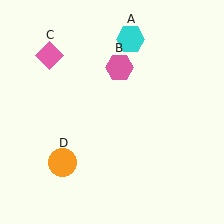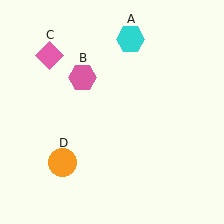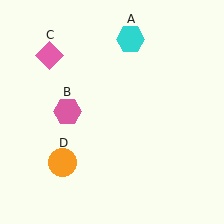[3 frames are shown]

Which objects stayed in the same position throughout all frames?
Cyan hexagon (object A) and pink diamond (object C) and orange circle (object D) remained stationary.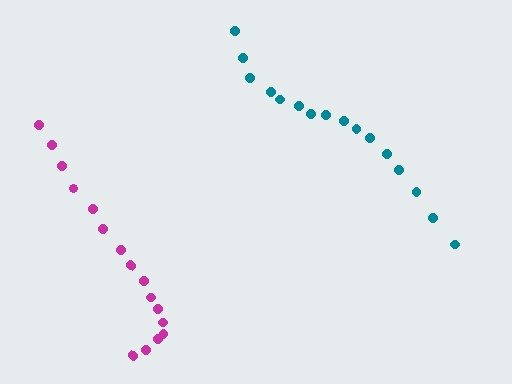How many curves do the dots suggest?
There are 2 distinct paths.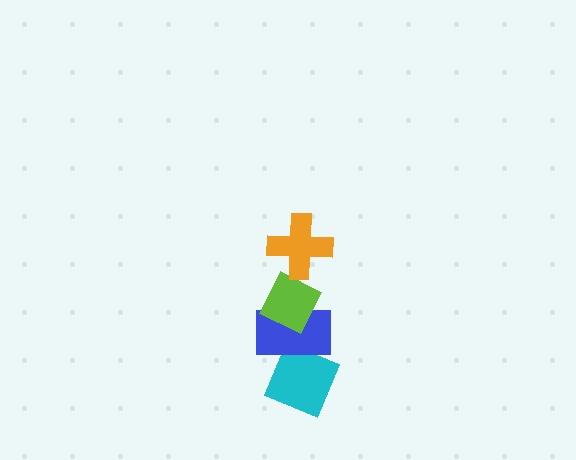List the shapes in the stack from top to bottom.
From top to bottom: the orange cross, the lime diamond, the blue rectangle, the cyan diamond.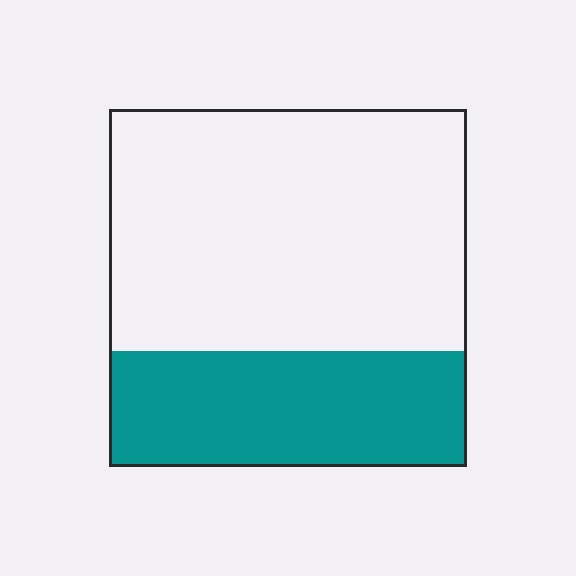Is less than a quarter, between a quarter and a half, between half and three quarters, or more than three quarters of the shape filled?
Between a quarter and a half.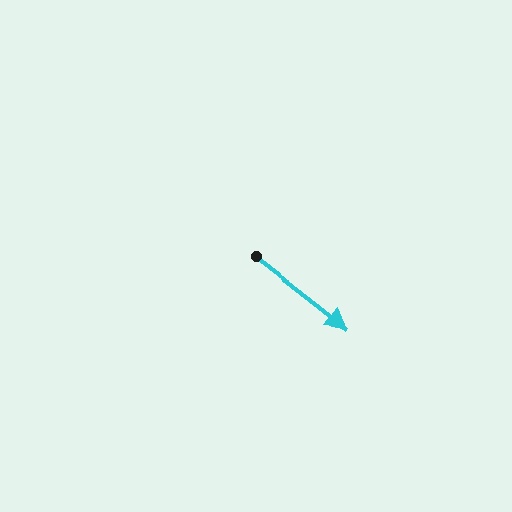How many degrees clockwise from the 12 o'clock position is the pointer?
Approximately 128 degrees.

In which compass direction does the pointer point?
Southeast.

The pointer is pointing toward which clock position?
Roughly 4 o'clock.